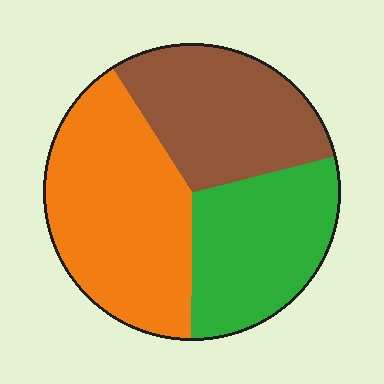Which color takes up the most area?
Orange, at roughly 40%.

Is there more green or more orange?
Orange.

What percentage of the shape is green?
Green takes up about one quarter (1/4) of the shape.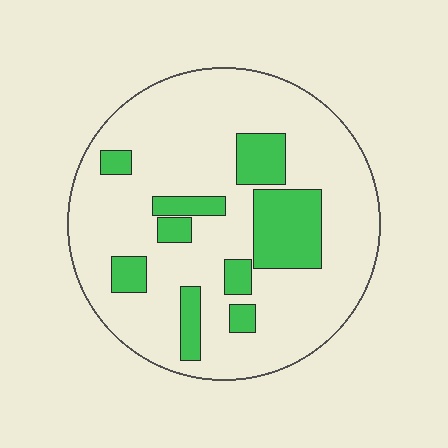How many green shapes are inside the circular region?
9.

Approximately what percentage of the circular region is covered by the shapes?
Approximately 20%.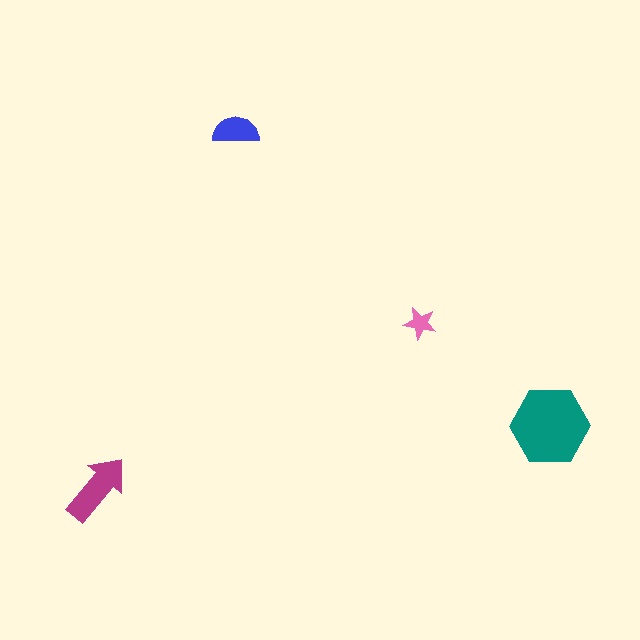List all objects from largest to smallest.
The teal hexagon, the magenta arrow, the blue semicircle, the pink star.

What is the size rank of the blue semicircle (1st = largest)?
3rd.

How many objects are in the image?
There are 4 objects in the image.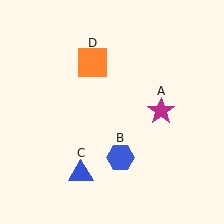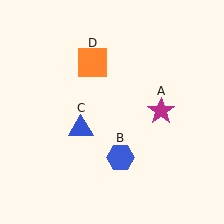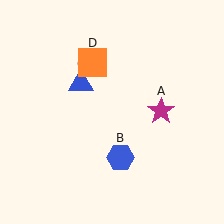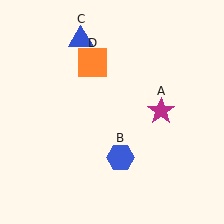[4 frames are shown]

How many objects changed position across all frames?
1 object changed position: blue triangle (object C).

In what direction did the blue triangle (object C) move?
The blue triangle (object C) moved up.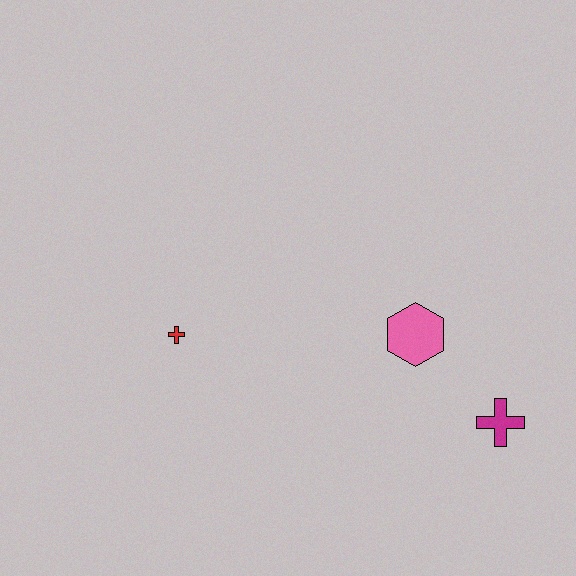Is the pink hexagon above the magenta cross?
Yes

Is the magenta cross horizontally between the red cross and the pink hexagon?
No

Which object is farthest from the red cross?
The magenta cross is farthest from the red cross.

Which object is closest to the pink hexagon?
The magenta cross is closest to the pink hexagon.